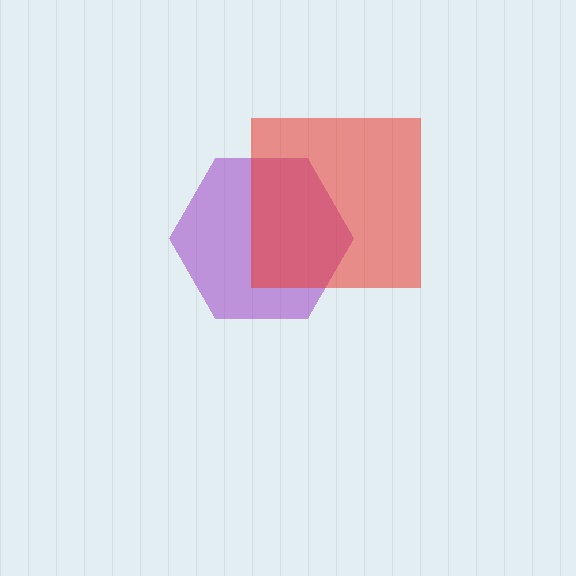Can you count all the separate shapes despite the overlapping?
Yes, there are 2 separate shapes.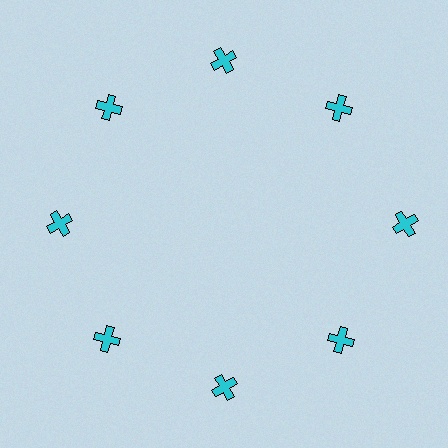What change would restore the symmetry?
The symmetry would be restored by moving it inward, back onto the ring so that all 8 crosses sit at equal angles and equal distance from the center.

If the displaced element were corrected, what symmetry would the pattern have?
It would have 8-fold rotational symmetry — the pattern would map onto itself every 45 degrees.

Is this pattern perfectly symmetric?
No. The 8 cyan crosses are arranged in a ring, but one element near the 3 o'clock position is pushed outward from the center, breaking the 8-fold rotational symmetry.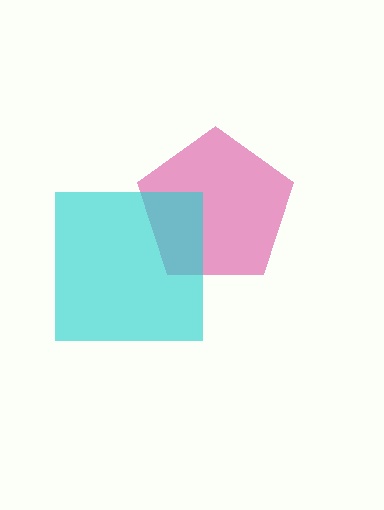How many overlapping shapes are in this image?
There are 2 overlapping shapes in the image.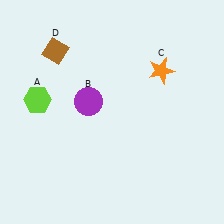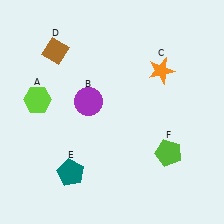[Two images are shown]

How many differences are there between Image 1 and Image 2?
There are 2 differences between the two images.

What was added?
A teal pentagon (E), a lime pentagon (F) were added in Image 2.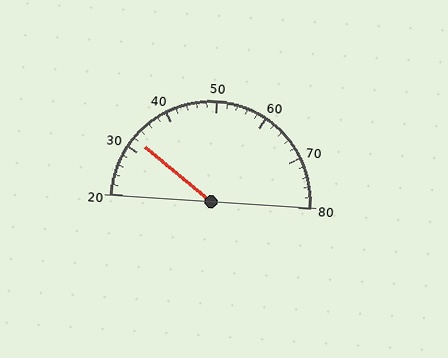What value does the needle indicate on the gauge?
The needle indicates approximately 32.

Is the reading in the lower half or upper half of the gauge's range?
The reading is in the lower half of the range (20 to 80).